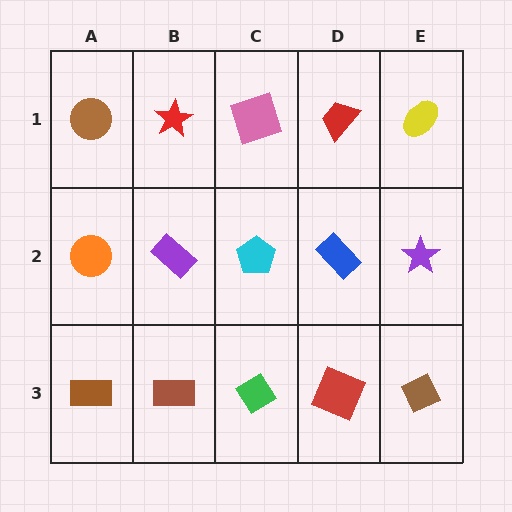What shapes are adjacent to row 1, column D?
A blue rectangle (row 2, column D), a pink square (row 1, column C), a yellow ellipse (row 1, column E).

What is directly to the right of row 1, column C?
A red trapezoid.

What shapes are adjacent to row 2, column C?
A pink square (row 1, column C), a green diamond (row 3, column C), a purple rectangle (row 2, column B), a blue rectangle (row 2, column D).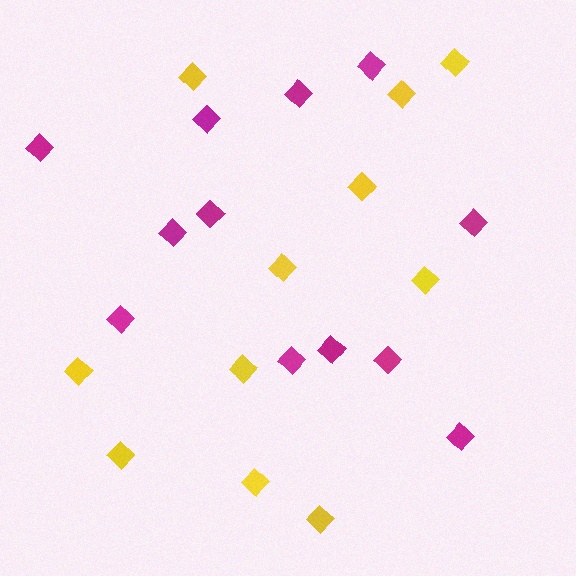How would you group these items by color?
There are 2 groups: one group of yellow diamonds (11) and one group of magenta diamonds (12).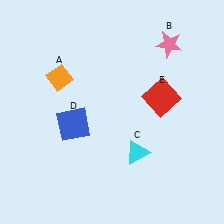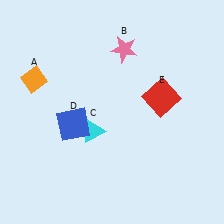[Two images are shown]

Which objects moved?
The objects that moved are: the orange diamond (A), the pink star (B), the cyan triangle (C).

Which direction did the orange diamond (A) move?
The orange diamond (A) moved left.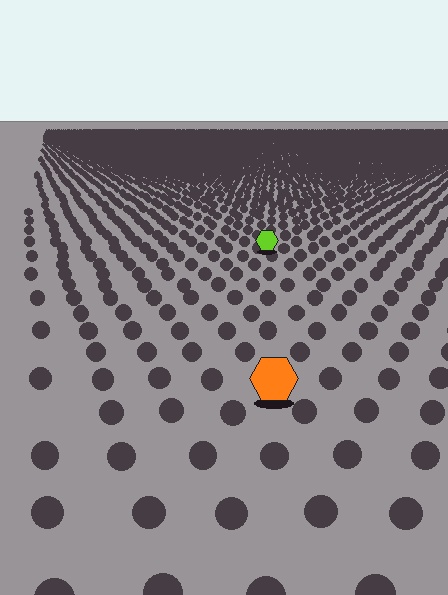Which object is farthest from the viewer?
The lime hexagon is farthest from the viewer. It appears smaller and the ground texture around it is denser.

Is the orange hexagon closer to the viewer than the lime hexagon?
Yes. The orange hexagon is closer — you can tell from the texture gradient: the ground texture is coarser near it.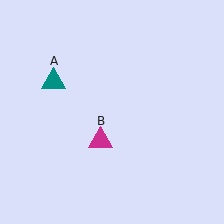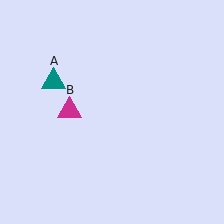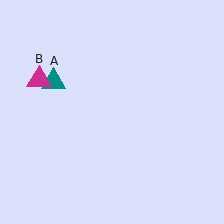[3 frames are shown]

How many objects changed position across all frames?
1 object changed position: magenta triangle (object B).